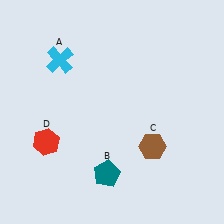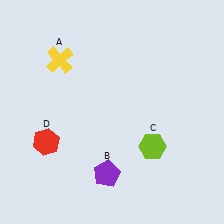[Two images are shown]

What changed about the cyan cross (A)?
In Image 1, A is cyan. In Image 2, it changed to yellow.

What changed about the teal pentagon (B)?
In Image 1, B is teal. In Image 2, it changed to purple.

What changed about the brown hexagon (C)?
In Image 1, C is brown. In Image 2, it changed to lime.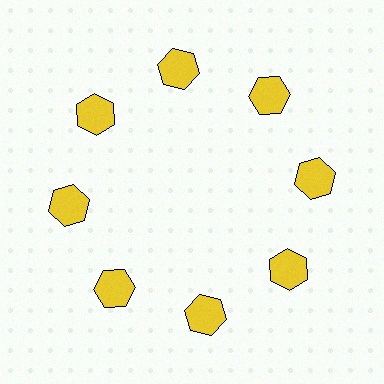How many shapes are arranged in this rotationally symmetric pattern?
There are 8 shapes, arranged in 8 groups of 1.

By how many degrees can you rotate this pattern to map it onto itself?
The pattern maps onto itself every 45 degrees of rotation.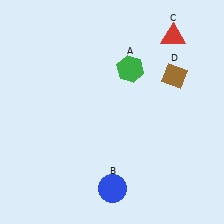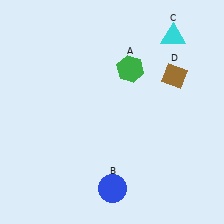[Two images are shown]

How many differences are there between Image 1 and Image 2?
There is 1 difference between the two images.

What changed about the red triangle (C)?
In Image 1, C is red. In Image 2, it changed to cyan.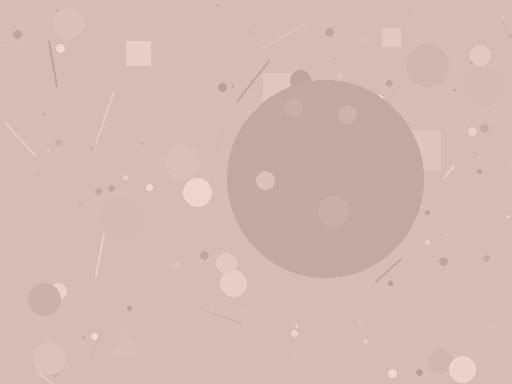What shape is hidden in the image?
A circle is hidden in the image.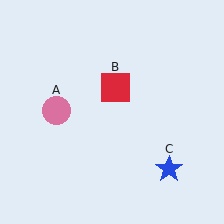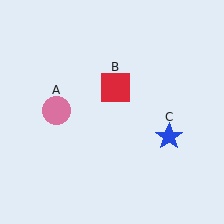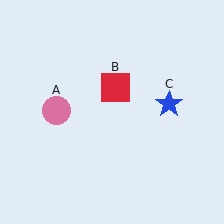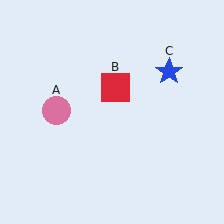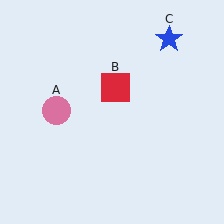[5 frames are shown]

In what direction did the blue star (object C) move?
The blue star (object C) moved up.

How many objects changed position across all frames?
1 object changed position: blue star (object C).